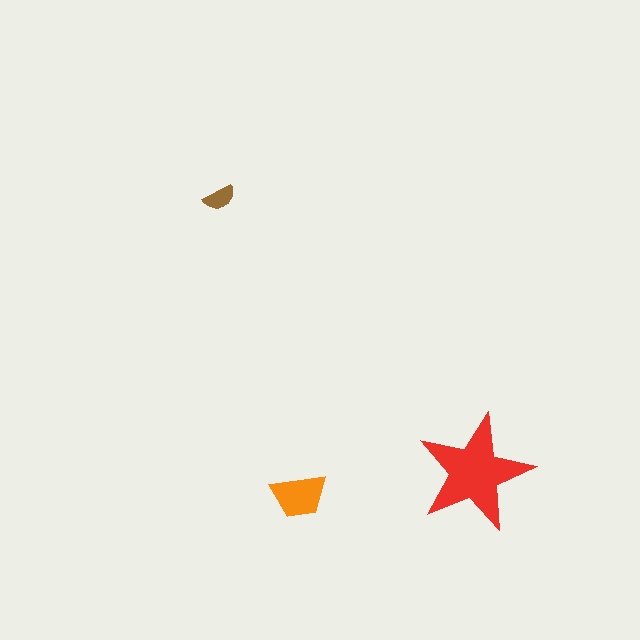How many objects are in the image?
There are 3 objects in the image.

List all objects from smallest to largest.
The brown semicircle, the orange trapezoid, the red star.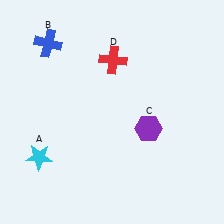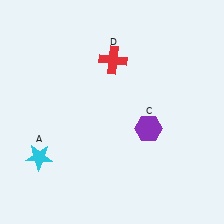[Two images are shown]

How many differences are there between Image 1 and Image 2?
There is 1 difference between the two images.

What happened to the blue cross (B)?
The blue cross (B) was removed in Image 2. It was in the top-left area of Image 1.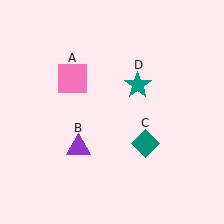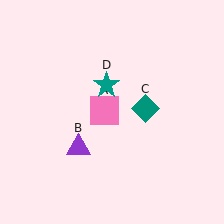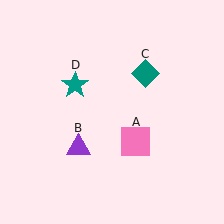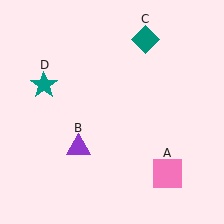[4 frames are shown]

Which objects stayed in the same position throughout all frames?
Purple triangle (object B) remained stationary.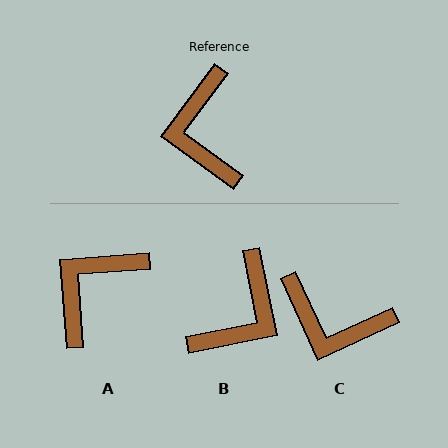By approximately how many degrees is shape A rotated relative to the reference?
Approximately 49 degrees clockwise.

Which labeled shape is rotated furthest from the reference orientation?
B, about 138 degrees away.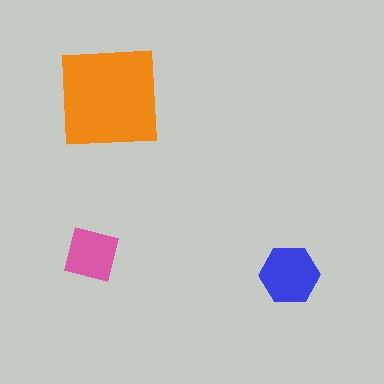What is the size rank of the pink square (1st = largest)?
3rd.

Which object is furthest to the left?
The pink square is leftmost.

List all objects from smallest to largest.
The pink square, the blue hexagon, the orange square.